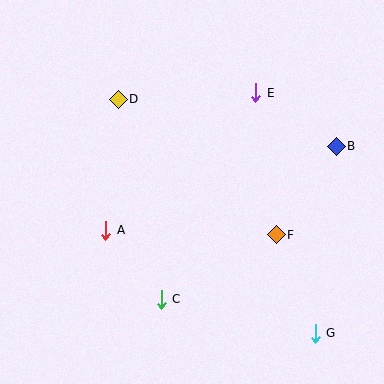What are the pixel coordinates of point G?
Point G is at (315, 333).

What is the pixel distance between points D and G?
The distance between D and G is 306 pixels.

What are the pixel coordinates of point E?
Point E is at (256, 93).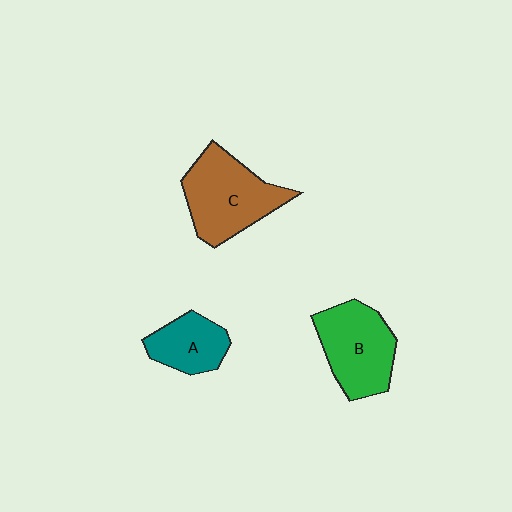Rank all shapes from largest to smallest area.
From largest to smallest: C (brown), B (green), A (teal).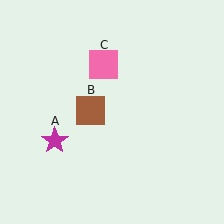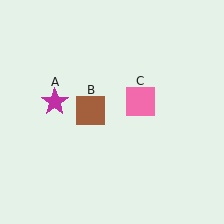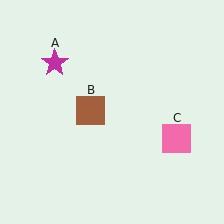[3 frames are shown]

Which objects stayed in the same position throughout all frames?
Brown square (object B) remained stationary.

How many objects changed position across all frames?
2 objects changed position: magenta star (object A), pink square (object C).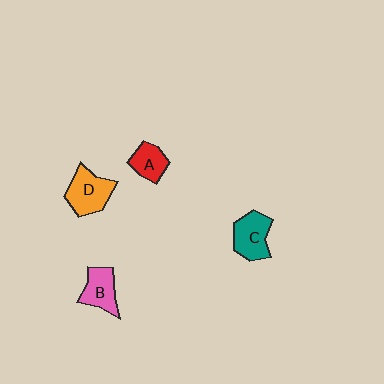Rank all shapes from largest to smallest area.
From largest to smallest: D (orange), C (teal), B (pink), A (red).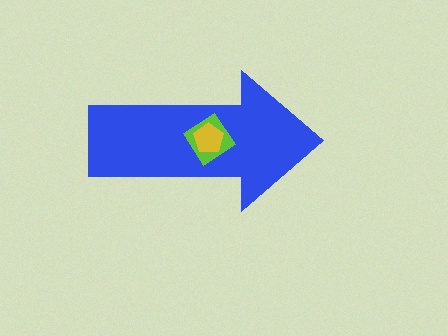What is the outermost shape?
The blue arrow.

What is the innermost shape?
The yellow pentagon.